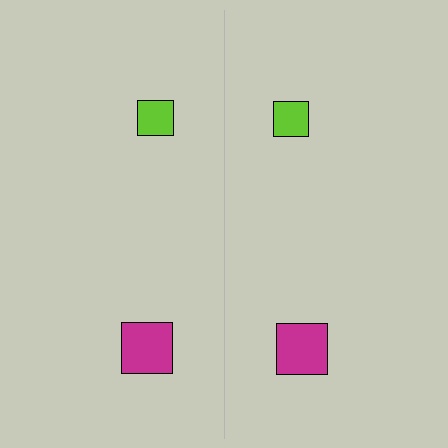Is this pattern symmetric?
Yes, this pattern has bilateral (reflection) symmetry.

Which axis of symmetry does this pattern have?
The pattern has a vertical axis of symmetry running through the center of the image.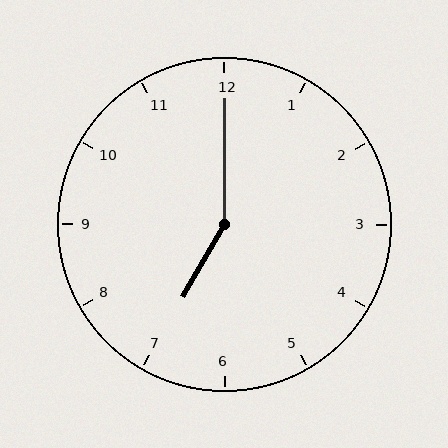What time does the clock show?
7:00.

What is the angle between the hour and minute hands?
Approximately 150 degrees.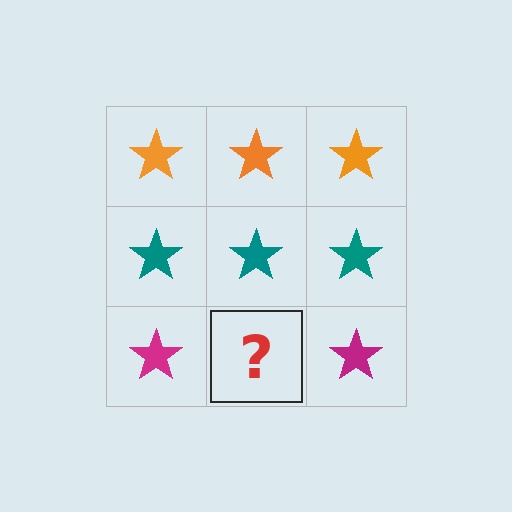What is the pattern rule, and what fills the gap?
The rule is that each row has a consistent color. The gap should be filled with a magenta star.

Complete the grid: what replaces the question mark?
The question mark should be replaced with a magenta star.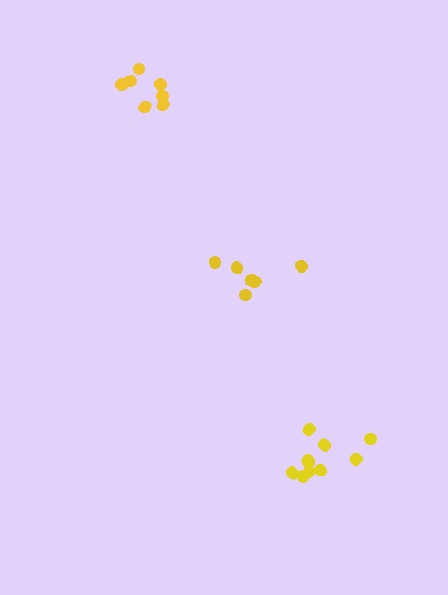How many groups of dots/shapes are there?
There are 3 groups.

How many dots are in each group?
Group 1: 6 dots, Group 2: 10 dots, Group 3: 7 dots (23 total).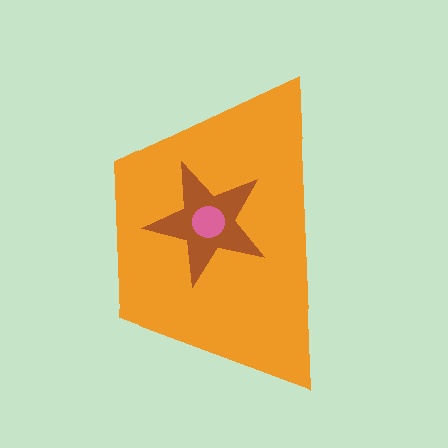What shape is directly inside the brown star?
The pink circle.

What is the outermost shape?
The orange trapezoid.